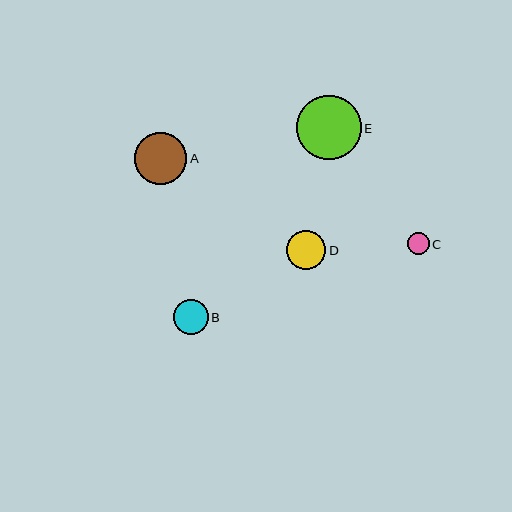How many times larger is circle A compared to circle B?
Circle A is approximately 1.5 times the size of circle B.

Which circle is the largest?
Circle E is the largest with a size of approximately 64 pixels.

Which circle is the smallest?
Circle C is the smallest with a size of approximately 22 pixels.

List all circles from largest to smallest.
From largest to smallest: E, A, D, B, C.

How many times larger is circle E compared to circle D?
Circle E is approximately 1.6 times the size of circle D.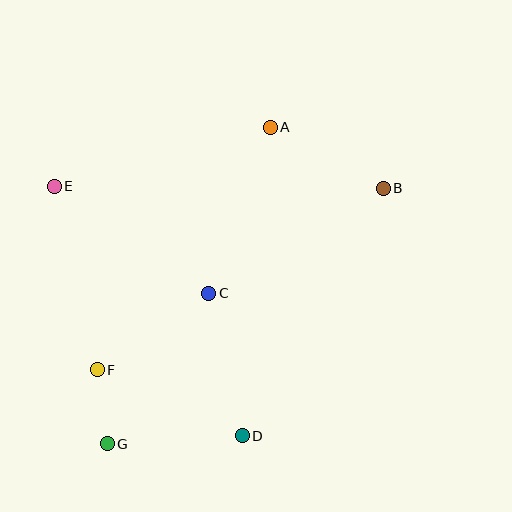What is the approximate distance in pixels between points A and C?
The distance between A and C is approximately 177 pixels.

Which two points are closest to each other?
Points F and G are closest to each other.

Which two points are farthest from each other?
Points B and G are farthest from each other.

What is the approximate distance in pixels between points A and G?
The distance between A and G is approximately 356 pixels.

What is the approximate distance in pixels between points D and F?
The distance between D and F is approximately 159 pixels.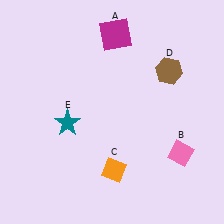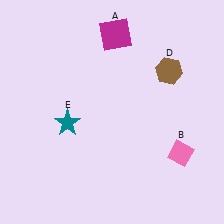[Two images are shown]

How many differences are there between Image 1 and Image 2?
There is 1 difference between the two images.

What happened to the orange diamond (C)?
The orange diamond (C) was removed in Image 2. It was in the bottom-right area of Image 1.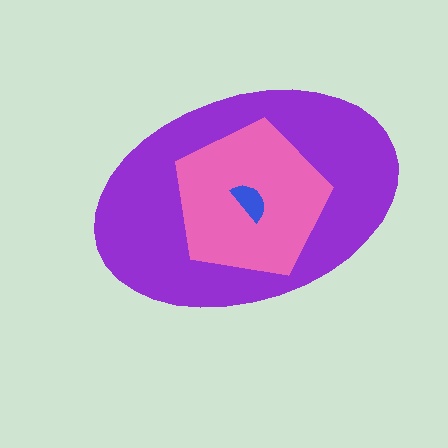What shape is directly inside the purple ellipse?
The pink pentagon.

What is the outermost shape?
The purple ellipse.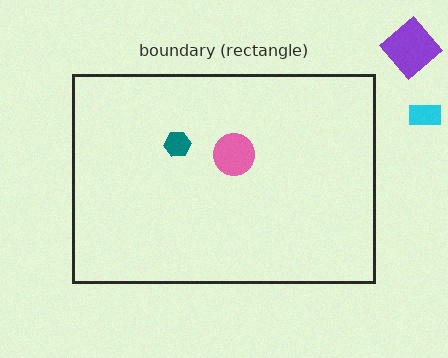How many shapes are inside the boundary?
2 inside, 2 outside.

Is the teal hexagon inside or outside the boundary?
Inside.